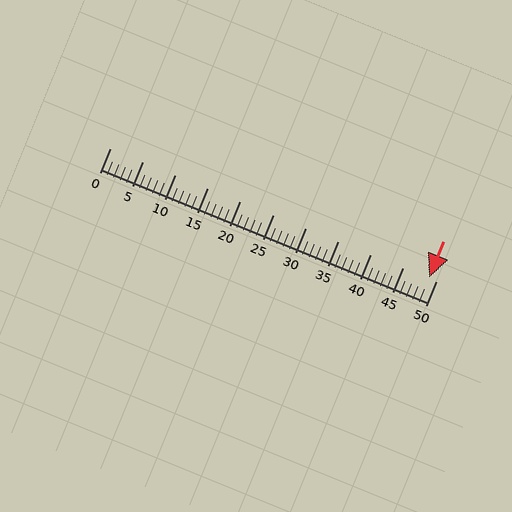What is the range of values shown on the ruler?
The ruler shows values from 0 to 50.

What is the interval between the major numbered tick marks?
The major tick marks are spaced 5 units apart.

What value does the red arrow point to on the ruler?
The red arrow points to approximately 49.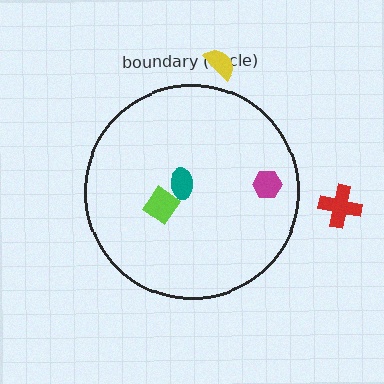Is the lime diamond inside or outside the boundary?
Inside.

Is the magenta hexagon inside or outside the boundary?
Inside.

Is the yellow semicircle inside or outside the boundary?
Outside.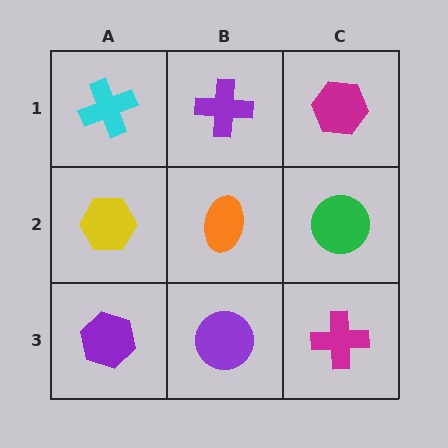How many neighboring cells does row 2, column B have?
4.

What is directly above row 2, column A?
A cyan cross.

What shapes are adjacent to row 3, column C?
A green circle (row 2, column C), a purple circle (row 3, column B).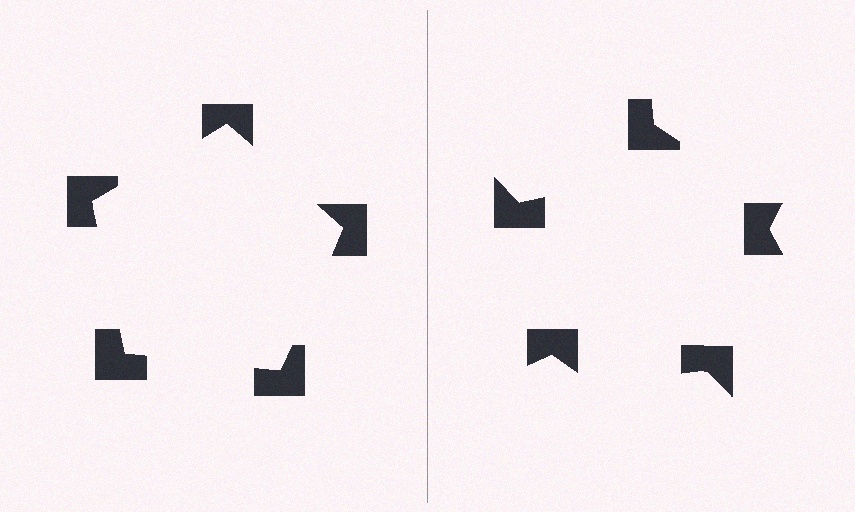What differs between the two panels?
The notched squares are positioned identically on both sides; only the wedge orientations differ. On the left they align to a pentagon; on the right they are misaligned.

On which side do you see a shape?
An illusory pentagon appears on the left side. On the right side the wedge cuts are rotated, so no coherent shape forms.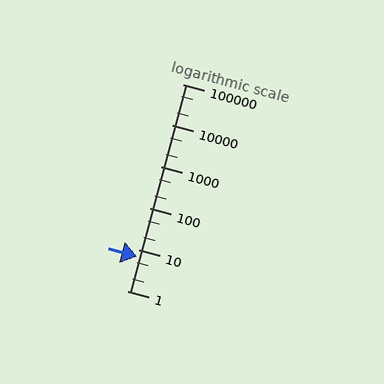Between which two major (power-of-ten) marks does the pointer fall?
The pointer is between 1 and 10.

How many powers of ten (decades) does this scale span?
The scale spans 5 decades, from 1 to 100000.